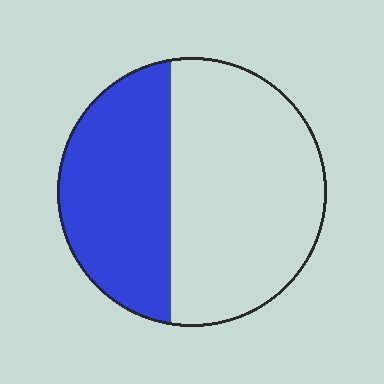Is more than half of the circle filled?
No.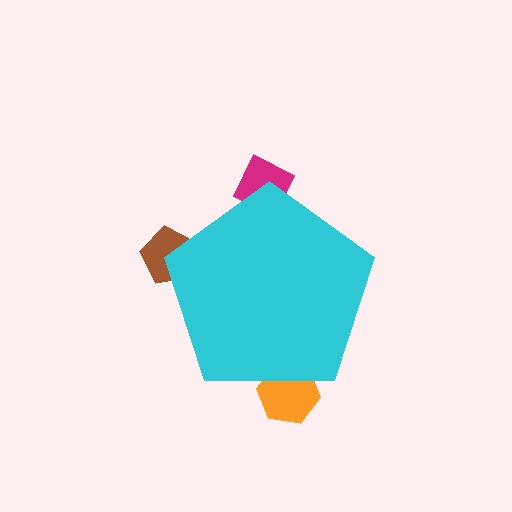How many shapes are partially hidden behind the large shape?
3 shapes are partially hidden.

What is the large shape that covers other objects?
A cyan pentagon.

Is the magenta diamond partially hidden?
Yes, the magenta diamond is partially hidden behind the cyan pentagon.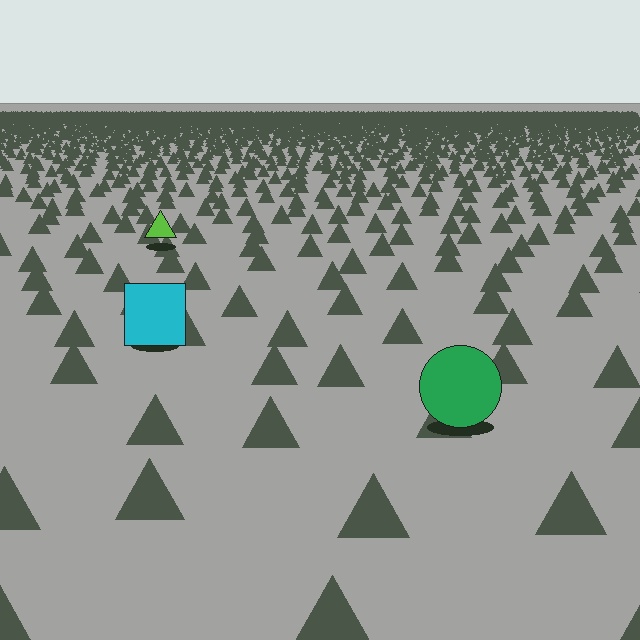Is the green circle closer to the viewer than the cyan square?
Yes. The green circle is closer — you can tell from the texture gradient: the ground texture is coarser near it.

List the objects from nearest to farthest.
From nearest to farthest: the green circle, the cyan square, the lime triangle.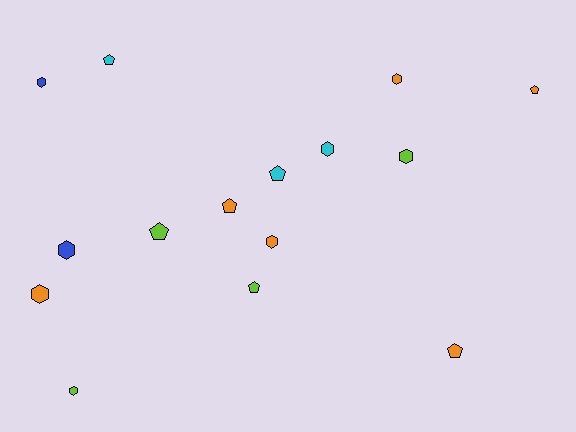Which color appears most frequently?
Orange, with 6 objects.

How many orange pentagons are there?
There are 3 orange pentagons.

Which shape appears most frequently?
Hexagon, with 8 objects.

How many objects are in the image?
There are 15 objects.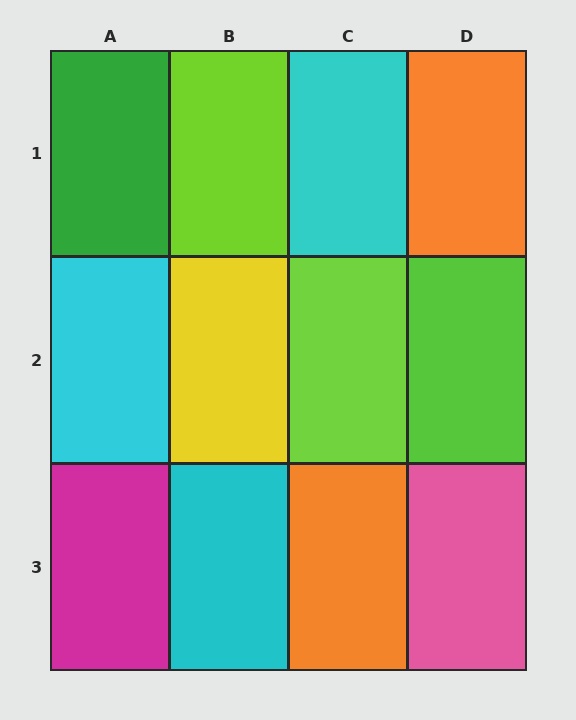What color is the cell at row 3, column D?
Pink.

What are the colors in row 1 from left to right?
Green, lime, cyan, orange.